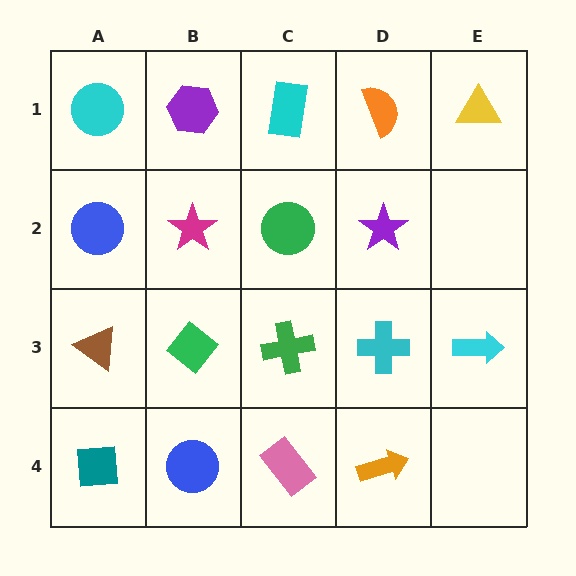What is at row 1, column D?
An orange semicircle.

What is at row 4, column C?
A pink rectangle.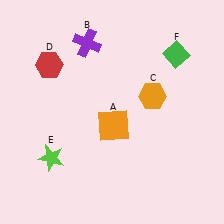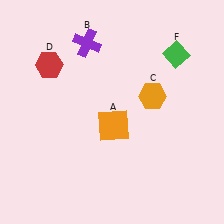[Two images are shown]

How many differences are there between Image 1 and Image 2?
There is 1 difference between the two images.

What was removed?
The lime star (E) was removed in Image 2.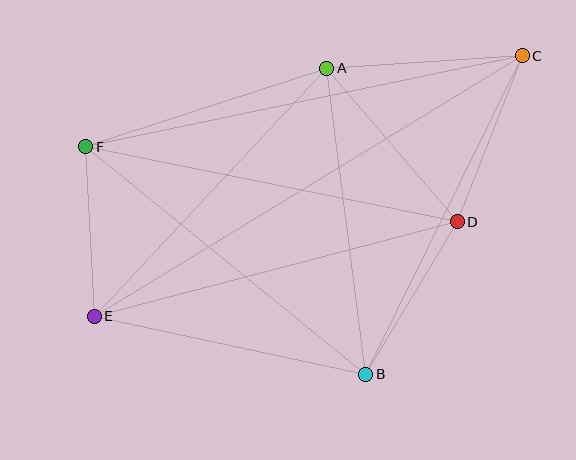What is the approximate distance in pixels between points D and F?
The distance between D and F is approximately 379 pixels.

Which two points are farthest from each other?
Points C and E are farthest from each other.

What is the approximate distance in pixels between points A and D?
The distance between A and D is approximately 201 pixels.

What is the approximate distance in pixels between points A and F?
The distance between A and F is approximately 254 pixels.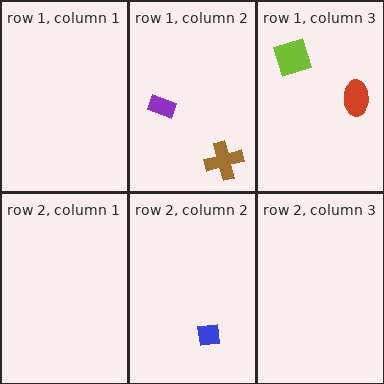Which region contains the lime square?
The row 1, column 3 region.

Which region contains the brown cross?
The row 1, column 2 region.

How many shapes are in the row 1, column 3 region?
2.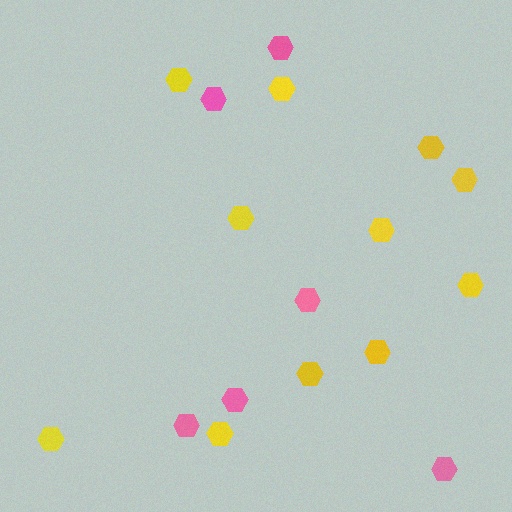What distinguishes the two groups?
There are 2 groups: one group of pink hexagons (6) and one group of yellow hexagons (11).